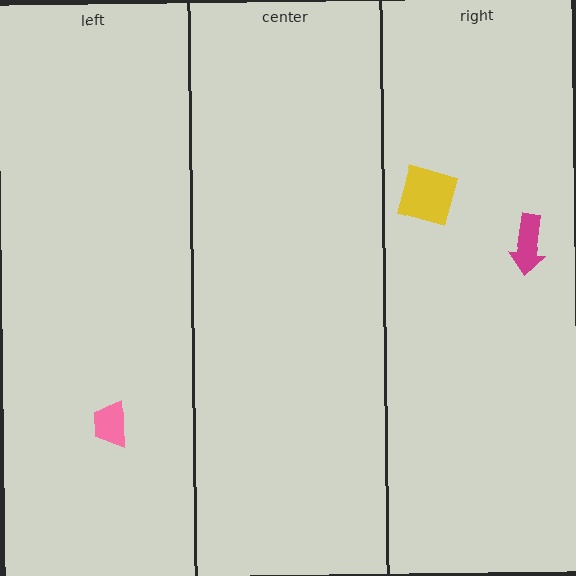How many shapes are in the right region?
2.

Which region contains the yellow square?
The right region.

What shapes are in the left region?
The pink trapezoid.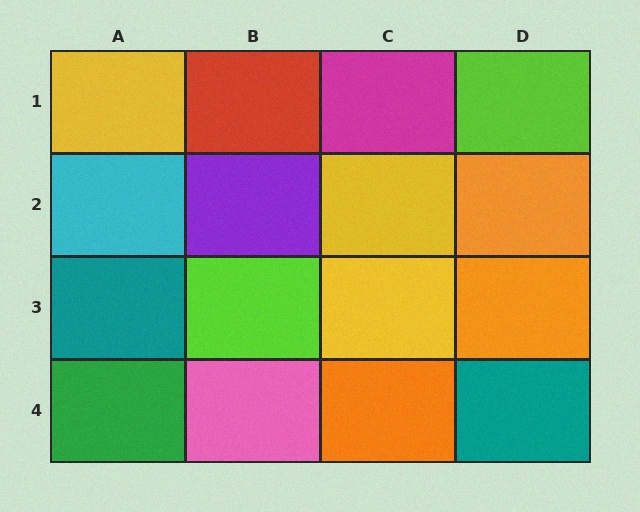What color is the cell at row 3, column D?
Orange.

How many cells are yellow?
3 cells are yellow.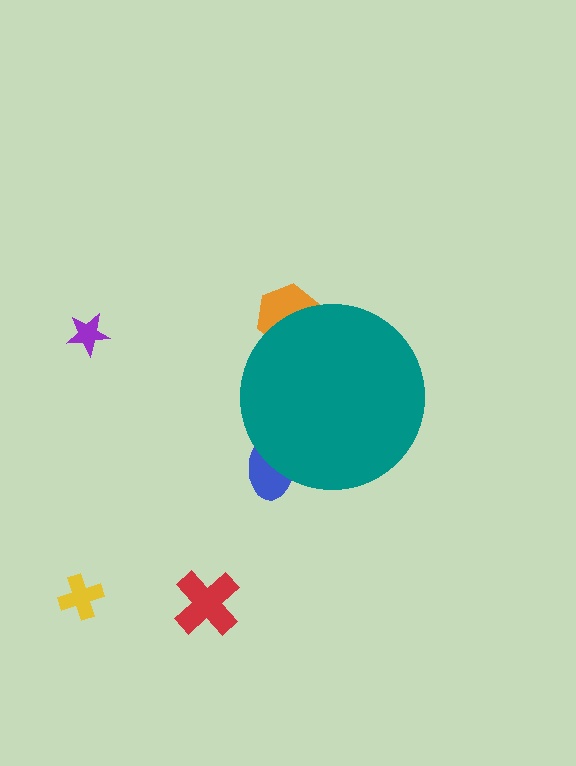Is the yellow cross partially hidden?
No, the yellow cross is fully visible.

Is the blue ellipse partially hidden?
Yes, the blue ellipse is partially hidden behind the teal circle.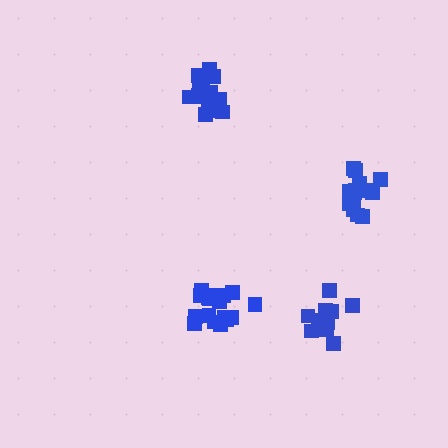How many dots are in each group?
Group 1: 18 dots, Group 2: 14 dots, Group 3: 17 dots, Group 4: 19 dots (68 total).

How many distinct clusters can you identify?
There are 4 distinct clusters.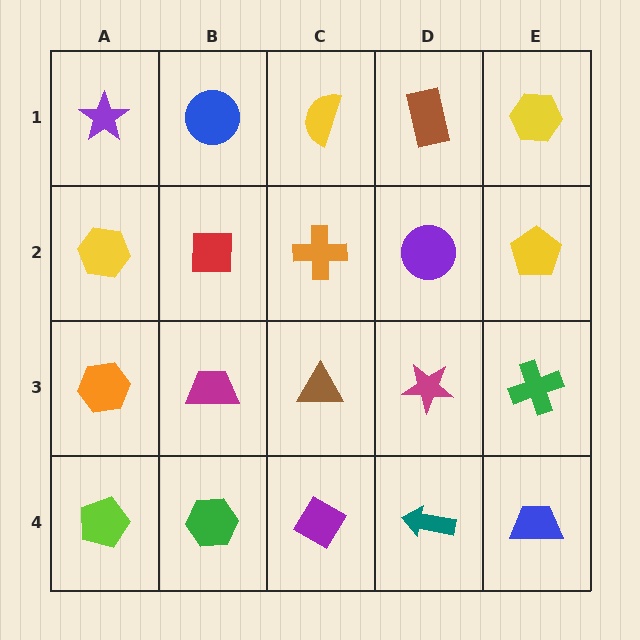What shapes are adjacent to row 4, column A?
An orange hexagon (row 3, column A), a green hexagon (row 4, column B).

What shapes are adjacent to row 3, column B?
A red square (row 2, column B), a green hexagon (row 4, column B), an orange hexagon (row 3, column A), a brown triangle (row 3, column C).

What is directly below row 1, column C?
An orange cross.